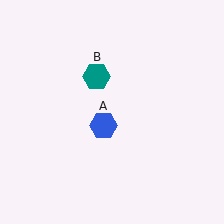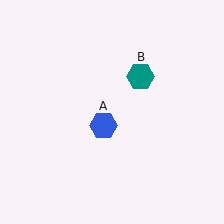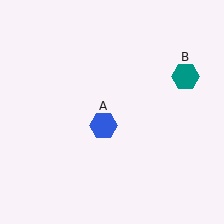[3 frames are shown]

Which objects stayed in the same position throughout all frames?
Blue hexagon (object A) remained stationary.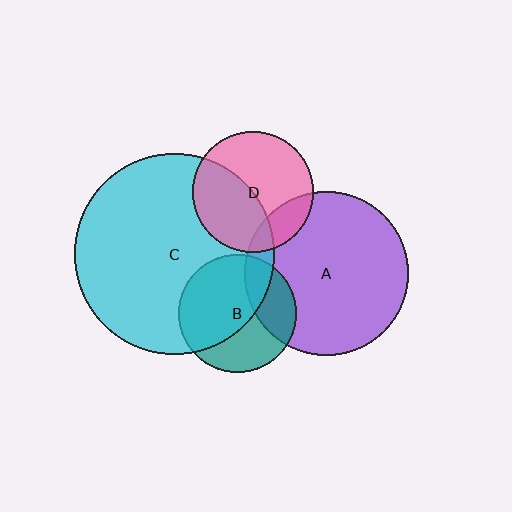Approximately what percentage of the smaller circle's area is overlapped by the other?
Approximately 45%.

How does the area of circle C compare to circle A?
Approximately 1.5 times.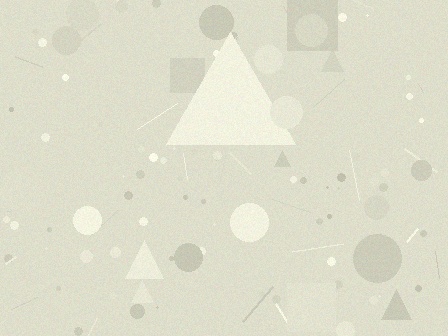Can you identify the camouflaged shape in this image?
The camouflaged shape is a triangle.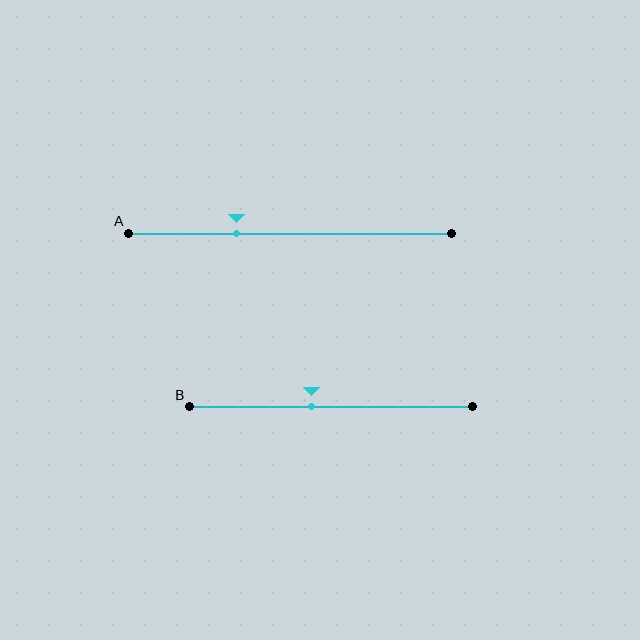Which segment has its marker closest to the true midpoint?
Segment B has its marker closest to the true midpoint.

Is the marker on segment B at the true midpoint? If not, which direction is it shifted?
No, the marker on segment B is shifted to the left by about 7% of the segment length.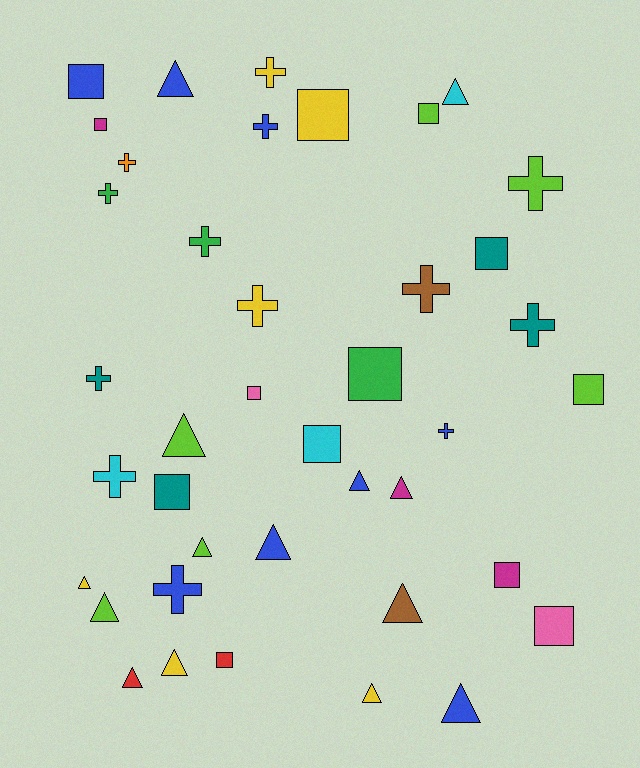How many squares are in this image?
There are 13 squares.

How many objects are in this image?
There are 40 objects.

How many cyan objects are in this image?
There are 3 cyan objects.